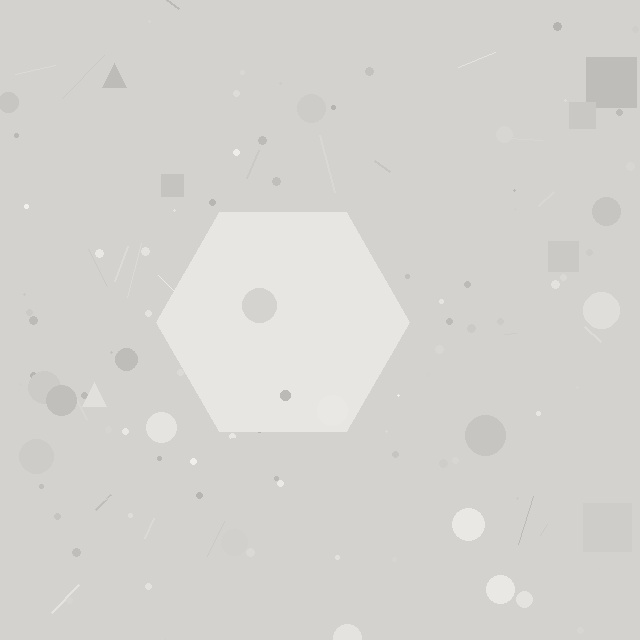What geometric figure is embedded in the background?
A hexagon is embedded in the background.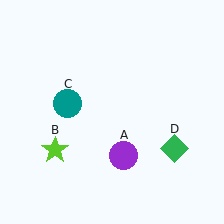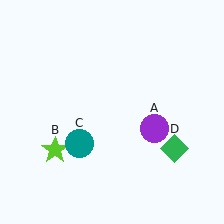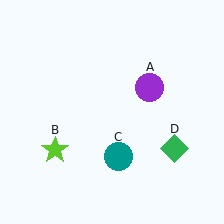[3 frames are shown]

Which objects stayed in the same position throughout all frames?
Lime star (object B) and green diamond (object D) remained stationary.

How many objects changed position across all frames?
2 objects changed position: purple circle (object A), teal circle (object C).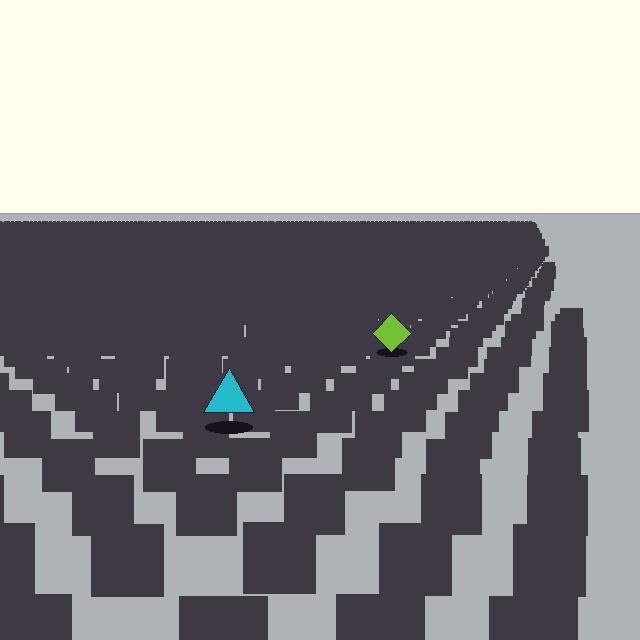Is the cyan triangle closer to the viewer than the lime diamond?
Yes. The cyan triangle is closer — you can tell from the texture gradient: the ground texture is coarser near it.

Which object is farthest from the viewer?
The lime diamond is farthest from the viewer. It appears smaller and the ground texture around it is denser.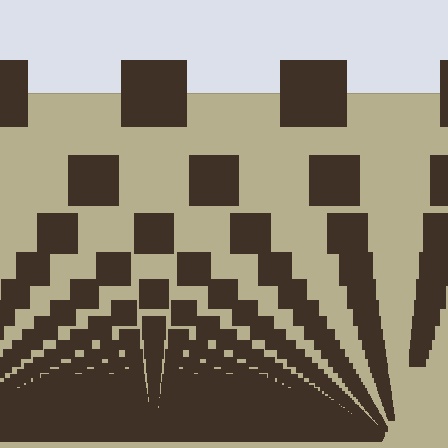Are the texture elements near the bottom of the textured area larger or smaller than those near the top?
Smaller. The gradient is inverted — elements near the bottom are smaller and denser.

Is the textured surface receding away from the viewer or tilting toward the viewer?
The surface appears to tilt toward the viewer. Texture elements get larger and sparser toward the top.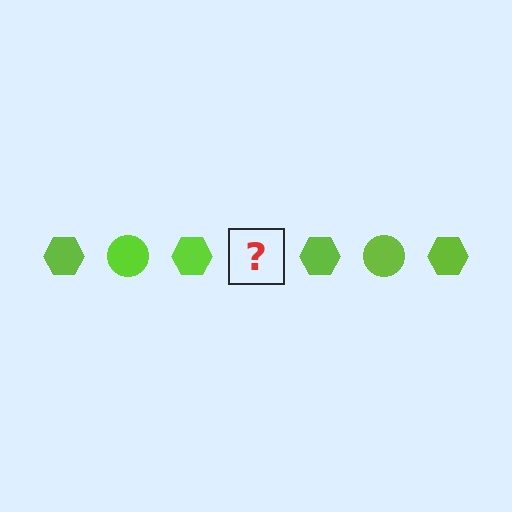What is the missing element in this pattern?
The missing element is a lime circle.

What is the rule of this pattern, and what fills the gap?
The rule is that the pattern cycles through hexagon, circle shapes in lime. The gap should be filled with a lime circle.